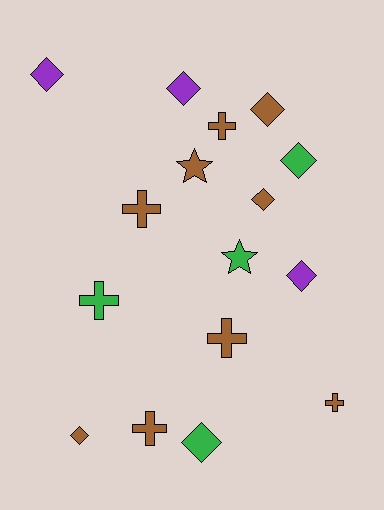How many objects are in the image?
There are 16 objects.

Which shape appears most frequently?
Diamond, with 8 objects.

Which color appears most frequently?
Brown, with 9 objects.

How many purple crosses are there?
There are no purple crosses.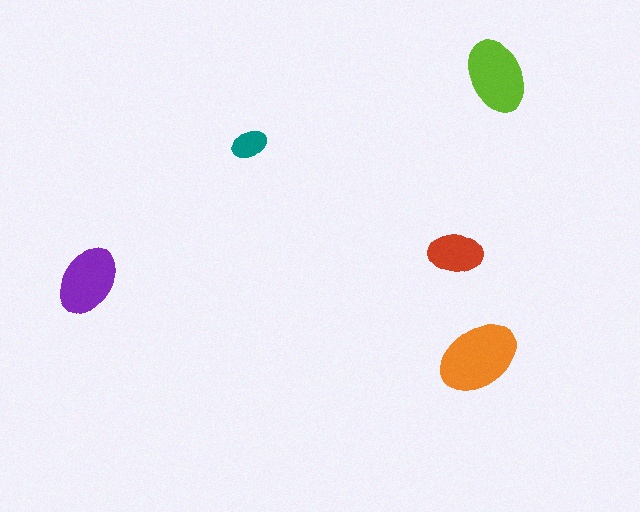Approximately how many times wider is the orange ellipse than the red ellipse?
About 1.5 times wider.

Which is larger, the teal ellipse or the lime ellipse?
The lime one.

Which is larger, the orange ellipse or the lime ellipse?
The orange one.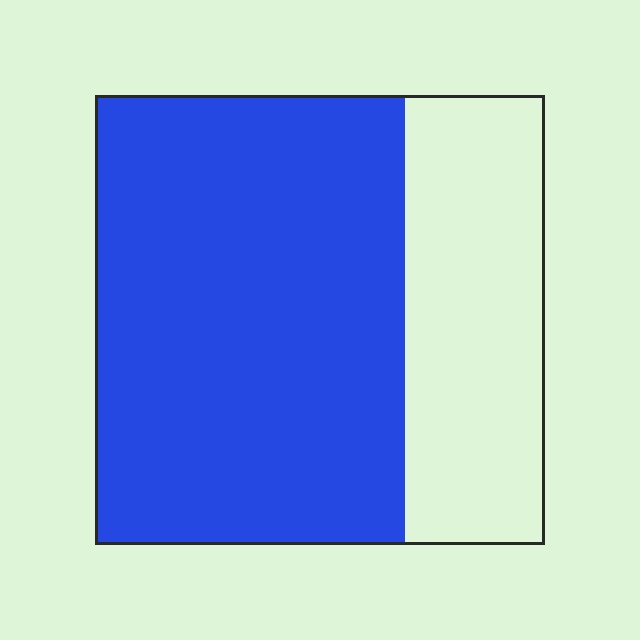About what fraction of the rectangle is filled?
About two thirds (2/3).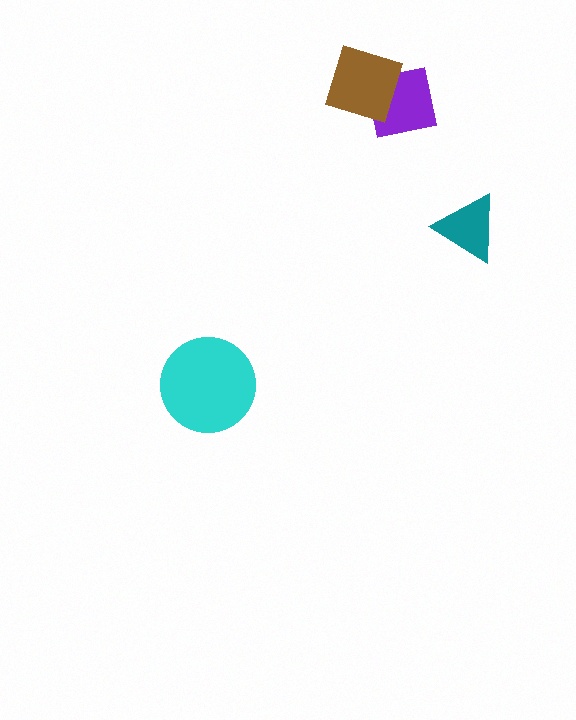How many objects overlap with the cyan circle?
0 objects overlap with the cyan circle.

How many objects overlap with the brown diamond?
1 object overlaps with the brown diamond.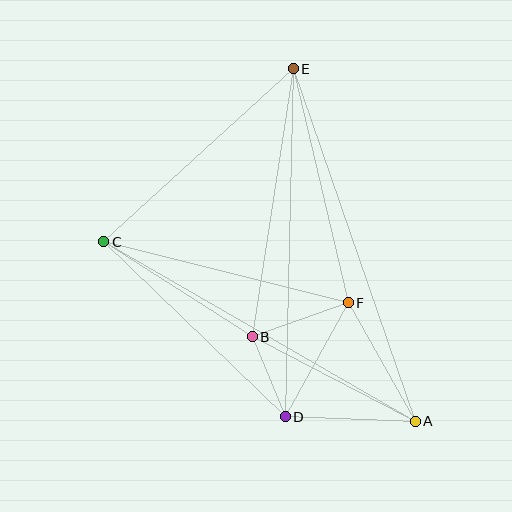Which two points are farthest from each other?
Points A and E are farthest from each other.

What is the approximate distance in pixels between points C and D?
The distance between C and D is approximately 252 pixels.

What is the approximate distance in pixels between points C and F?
The distance between C and F is approximately 252 pixels.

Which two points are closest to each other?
Points B and D are closest to each other.